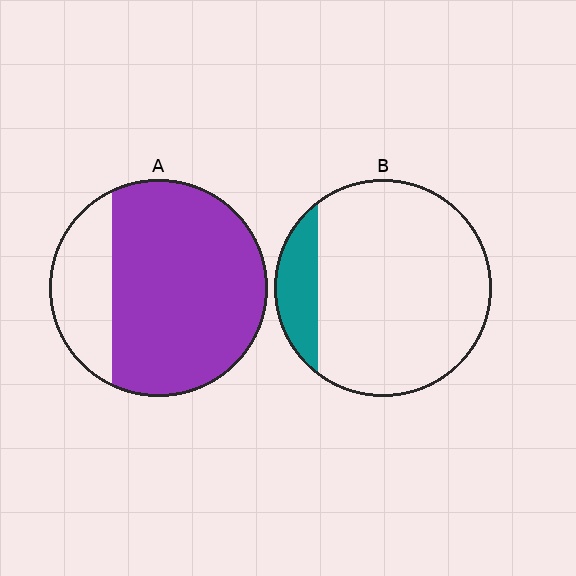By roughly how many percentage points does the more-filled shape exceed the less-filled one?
By roughly 60 percentage points (A over B).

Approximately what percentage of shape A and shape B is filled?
A is approximately 75% and B is approximately 15%.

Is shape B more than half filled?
No.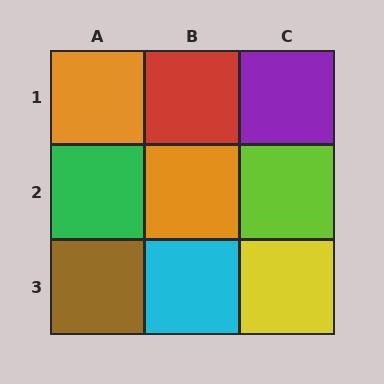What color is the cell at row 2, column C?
Lime.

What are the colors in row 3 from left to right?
Brown, cyan, yellow.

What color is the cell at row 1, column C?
Purple.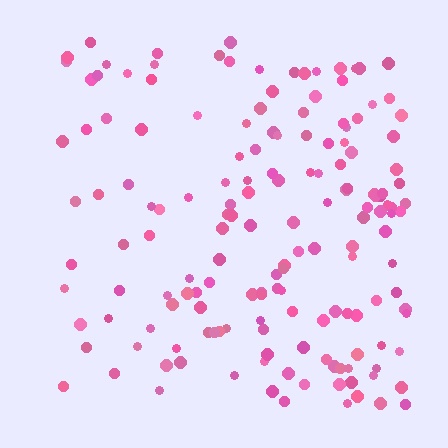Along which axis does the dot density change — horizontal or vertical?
Horizontal.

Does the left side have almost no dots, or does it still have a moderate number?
Still a moderate number, just noticeably fewer than the right.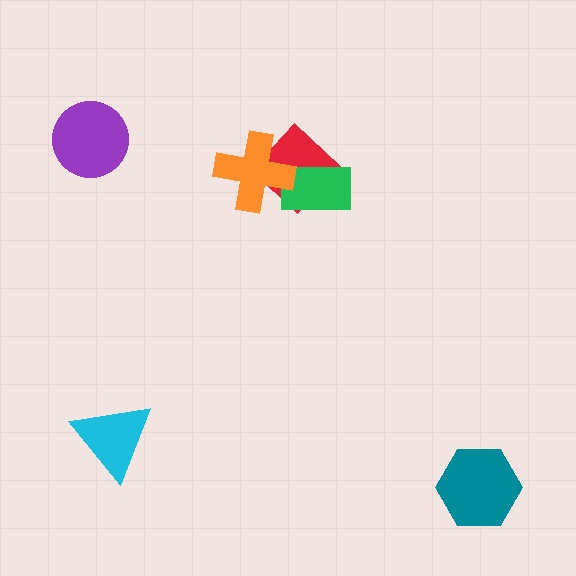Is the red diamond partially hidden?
Yes, it is partially covered by another shape.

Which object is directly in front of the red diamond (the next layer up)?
The green rectangle is directly in front of the red diamond.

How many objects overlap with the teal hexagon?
0 objects overlap with the teal hexagon.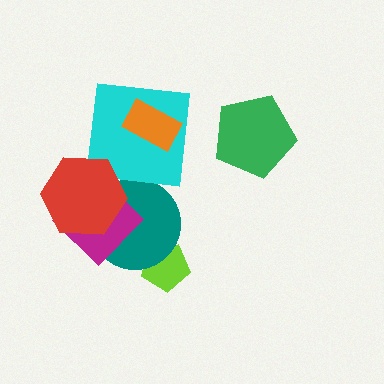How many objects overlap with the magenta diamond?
2 objects overlap with the magenta diamond.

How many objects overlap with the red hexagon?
2 objects overlap with the red hexagon.